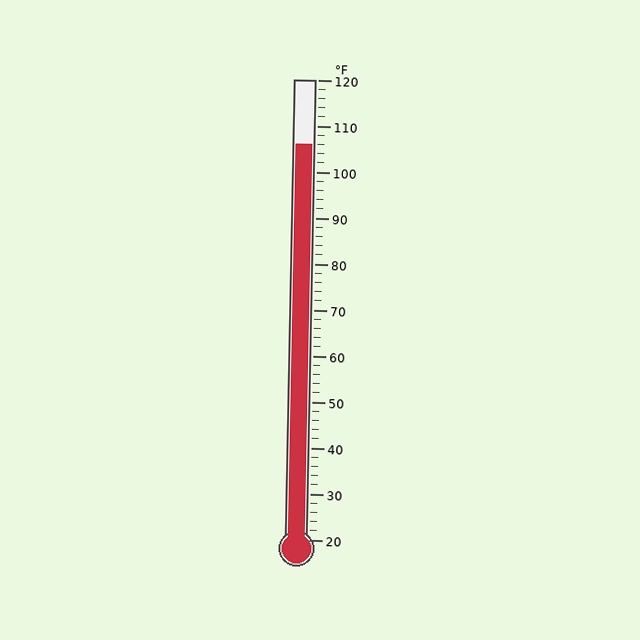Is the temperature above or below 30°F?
The temperature is above 30°F.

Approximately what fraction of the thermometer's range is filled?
The thermometer is filled to approximately 85% of its range.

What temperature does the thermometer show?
The thermometer shows approximately 106°F.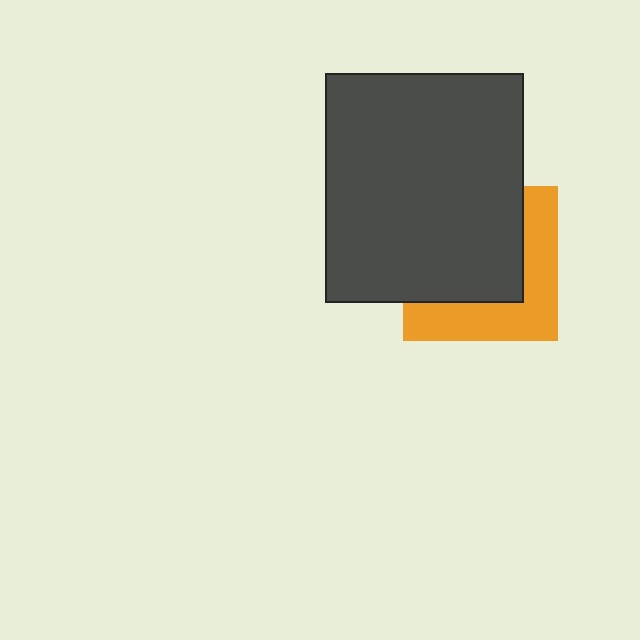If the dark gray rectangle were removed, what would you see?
You would see the complete orange square.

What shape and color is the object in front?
The object in front is a dark gray rectangle.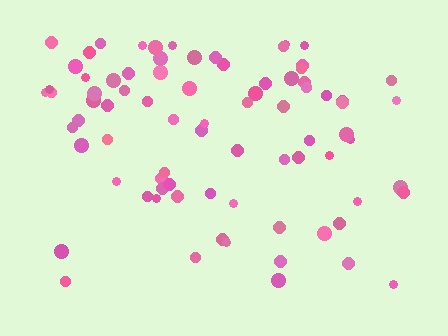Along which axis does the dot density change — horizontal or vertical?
Vertical.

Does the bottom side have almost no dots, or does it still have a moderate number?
Still a moderate number, just noticeably fewer than the top.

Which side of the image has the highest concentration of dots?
The top.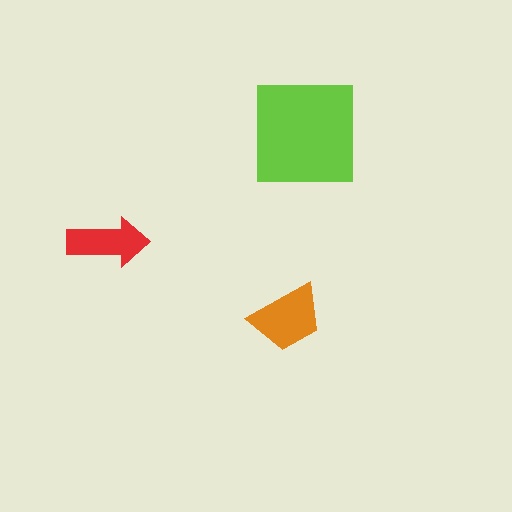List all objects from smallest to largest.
The red arrow, the orange trapezoid, the lime square.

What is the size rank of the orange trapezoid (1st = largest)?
2nd.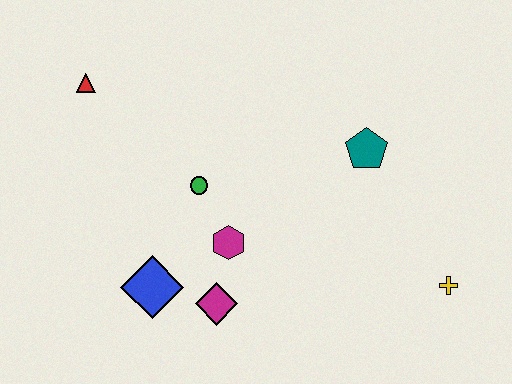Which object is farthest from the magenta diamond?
The red triangle is farthest from the magenta diamond.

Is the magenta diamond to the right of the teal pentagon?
No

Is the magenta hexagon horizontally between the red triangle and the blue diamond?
No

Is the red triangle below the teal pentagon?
No